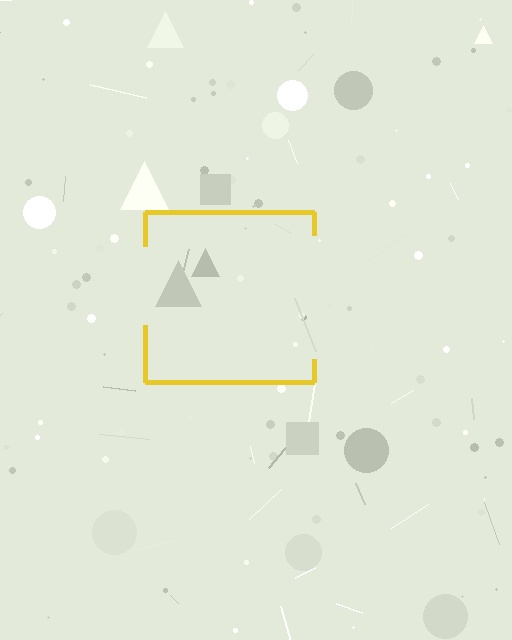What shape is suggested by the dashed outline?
The dashed outline suggests a square.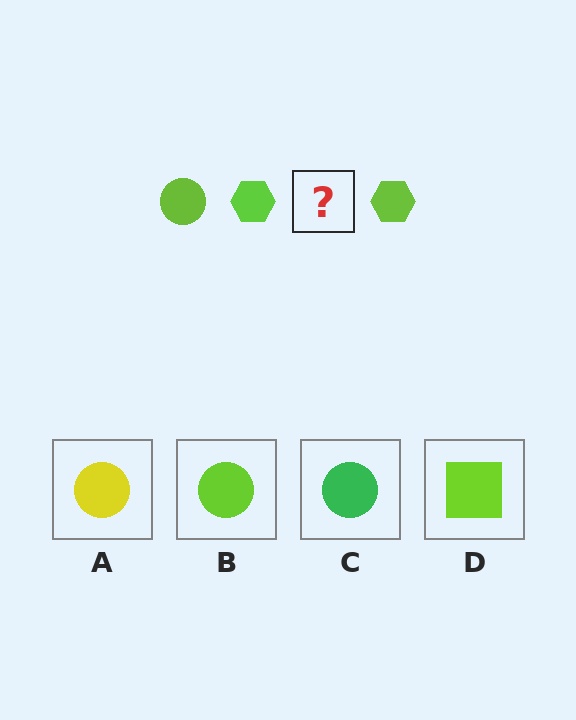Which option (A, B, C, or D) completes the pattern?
B.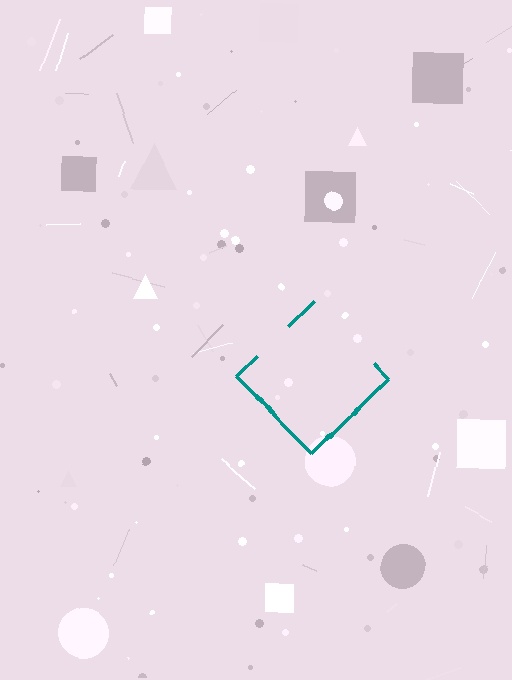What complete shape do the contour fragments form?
The contour fragments form a diamond.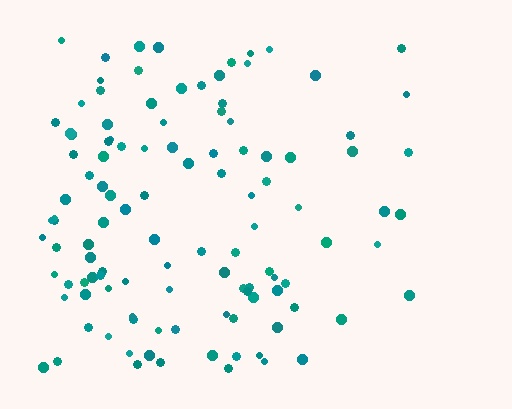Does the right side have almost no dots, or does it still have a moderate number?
Still a moderate number, just noticeably fewer than the left.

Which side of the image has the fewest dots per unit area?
The right.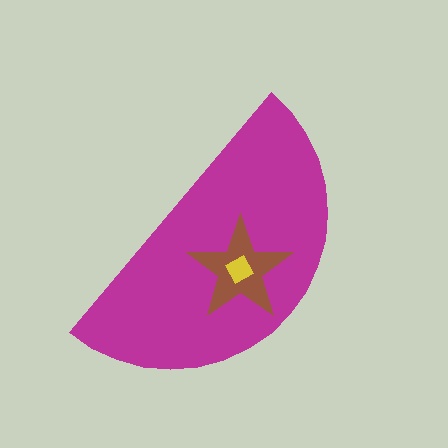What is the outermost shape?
The magenta semicircle.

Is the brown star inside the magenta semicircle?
Yes.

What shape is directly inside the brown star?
The yellow diamond.